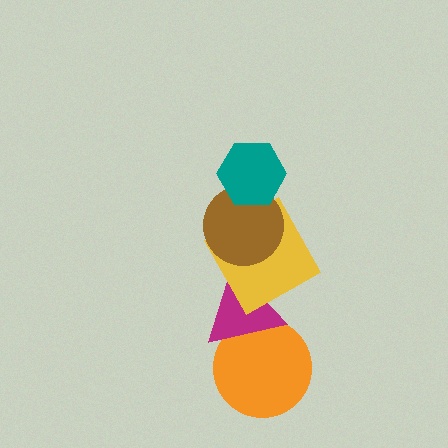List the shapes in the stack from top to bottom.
From top to bottom: the teal hexagon, the brown circle, the yellow square, the magenta triangle, the orange circle.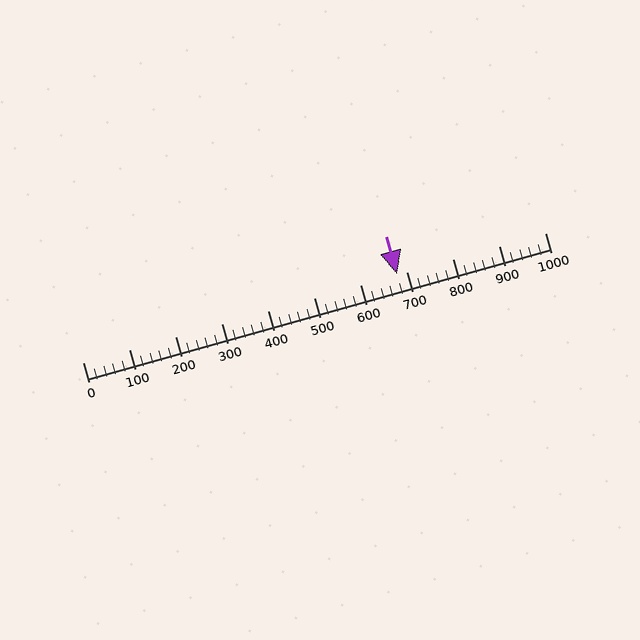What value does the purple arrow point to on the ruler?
The purple arrow points to approximately 680.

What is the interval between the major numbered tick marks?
The major tick marks are spaced 100 units apart.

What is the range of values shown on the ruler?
The ruler shows values from 0 to 1000.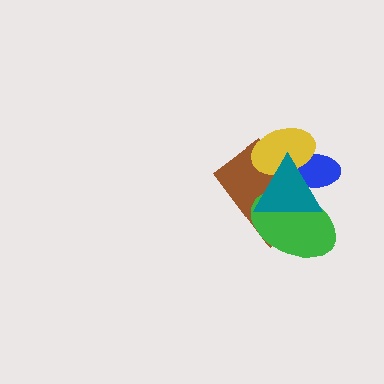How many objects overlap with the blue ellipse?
4 objects overlap with the blue ellipse.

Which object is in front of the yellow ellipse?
The teal triangle is in front of the yellow ellipse.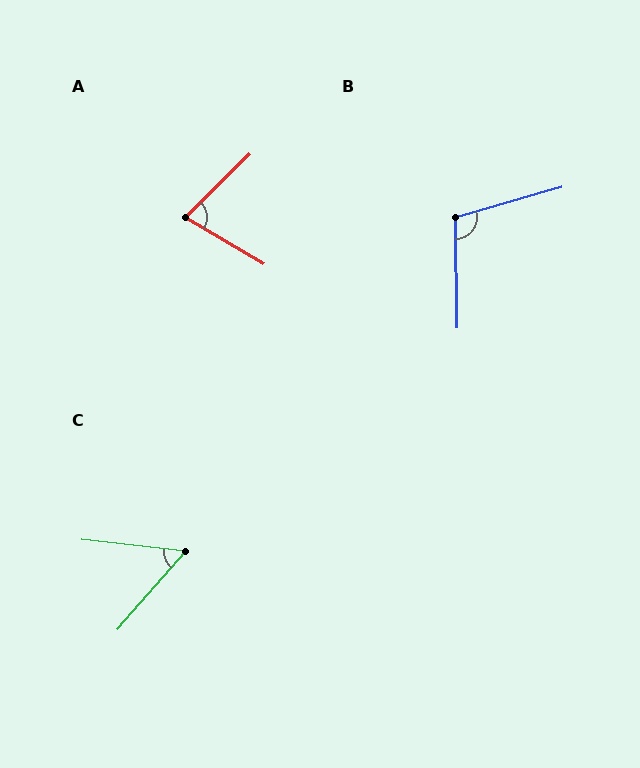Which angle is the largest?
B, at approximately 105 degrees.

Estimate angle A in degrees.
Approximately 75 degrees.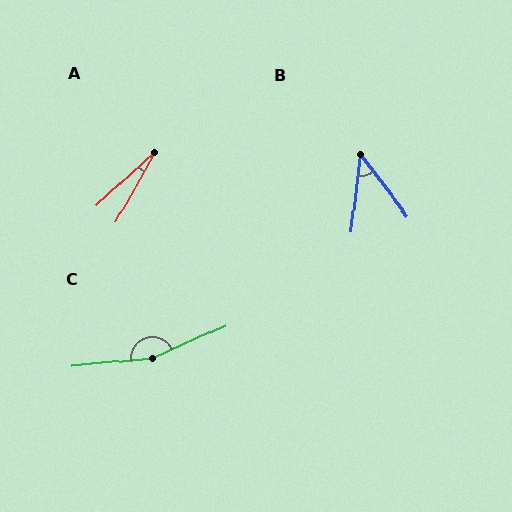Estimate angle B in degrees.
Approximately 44 degrees.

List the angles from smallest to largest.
A (18°), B (44°), C (162°).